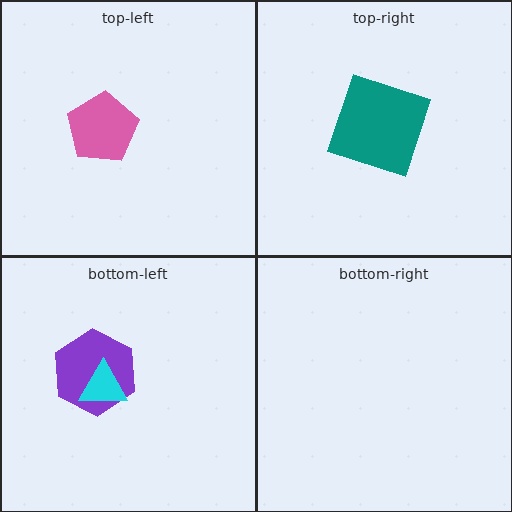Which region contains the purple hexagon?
The bottom-left region.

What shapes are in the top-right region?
The teal square.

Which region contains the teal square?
The top-right region.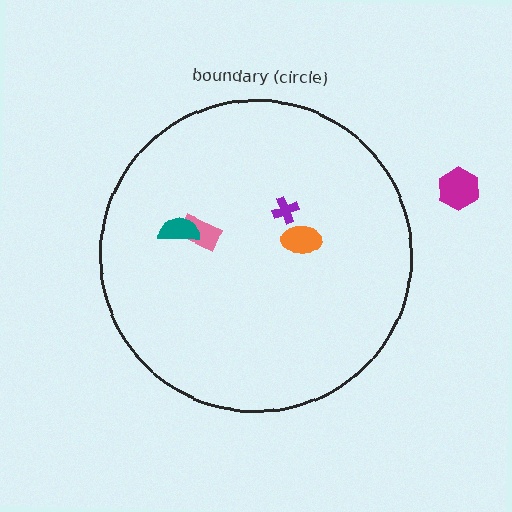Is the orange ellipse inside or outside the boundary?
Inside.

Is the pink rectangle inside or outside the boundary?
Inside.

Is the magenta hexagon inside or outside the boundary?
Outside.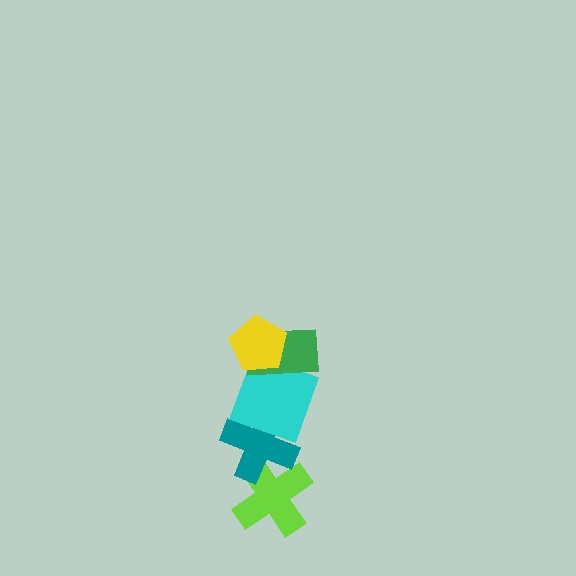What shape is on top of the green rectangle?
The yellow pentagon is on top of the green rectangle.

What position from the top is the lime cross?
The lime cross is 5th from the top.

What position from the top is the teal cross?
The teal cross is 4th from the top.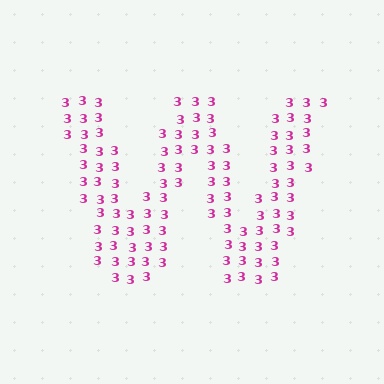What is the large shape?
The large shape is the letter W.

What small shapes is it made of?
It is made of small digit 3's.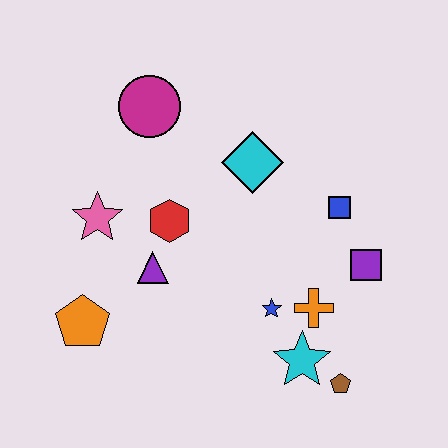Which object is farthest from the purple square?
The orange pentagon is farthest from the purple square.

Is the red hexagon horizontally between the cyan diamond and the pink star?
Yes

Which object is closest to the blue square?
The purple square is closest to the blue square.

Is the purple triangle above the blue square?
No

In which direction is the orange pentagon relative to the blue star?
The orange pentagon is to the left of the blue star.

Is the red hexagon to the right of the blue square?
No